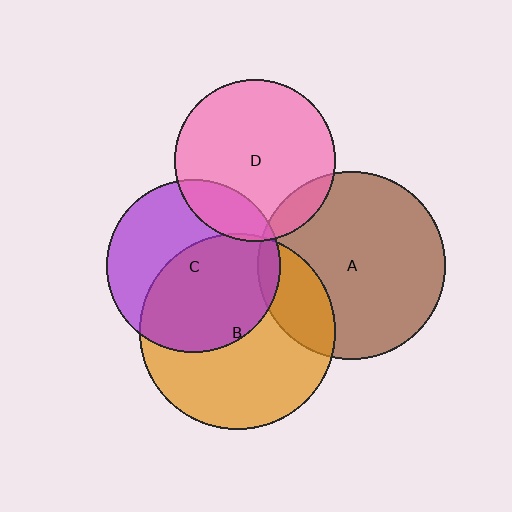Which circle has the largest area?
Circle B (orange).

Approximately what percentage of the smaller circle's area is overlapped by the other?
Approximately 55%.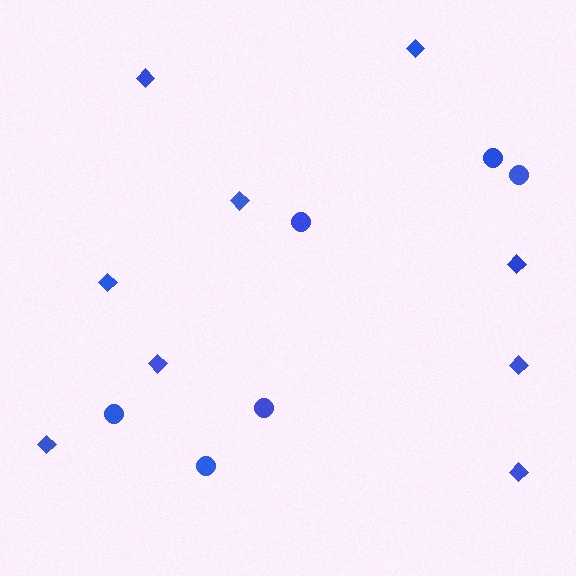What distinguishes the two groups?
There are 2 groups: one group of circles (6) and one group of diamonds (9).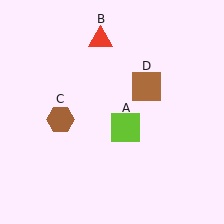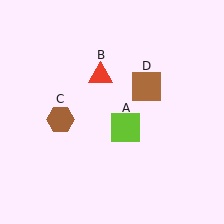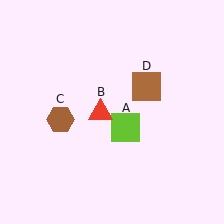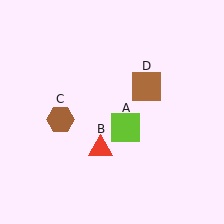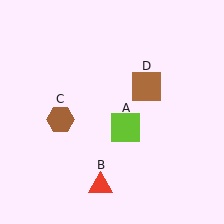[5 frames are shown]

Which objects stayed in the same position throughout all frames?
Lime square (object A) and brown hexagon (object C) and brown square (object D) remained stationary.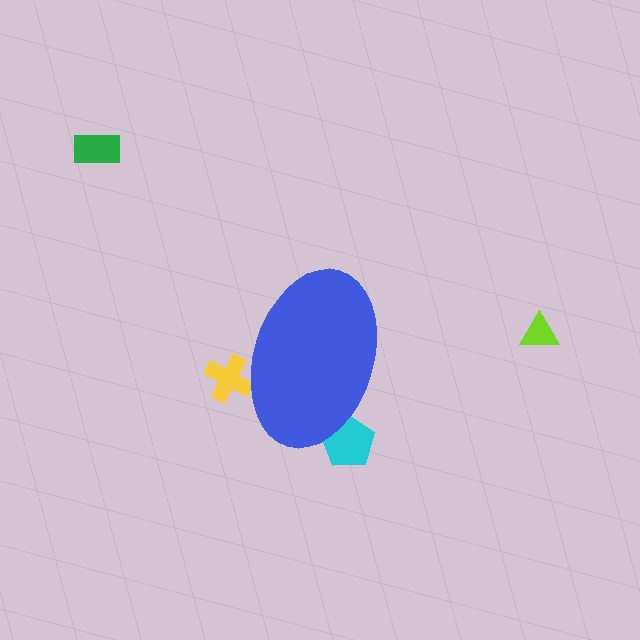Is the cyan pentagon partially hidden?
Yes, the cyan pentagon is partially hidden behind the blue ellipse.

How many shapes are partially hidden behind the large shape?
2 shapes are partially hidden.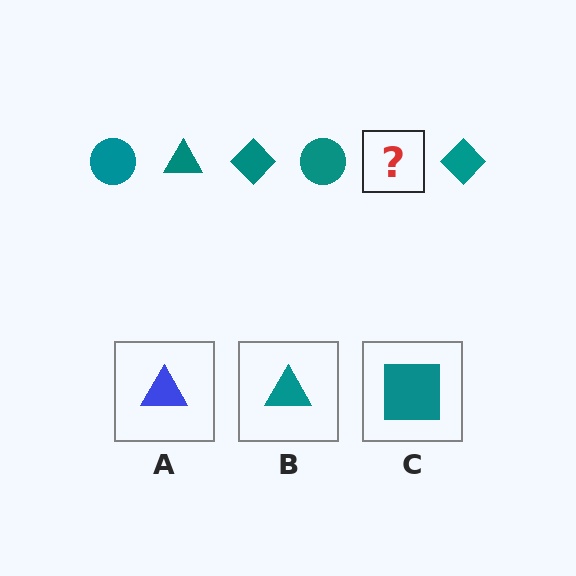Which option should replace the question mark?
Option B.